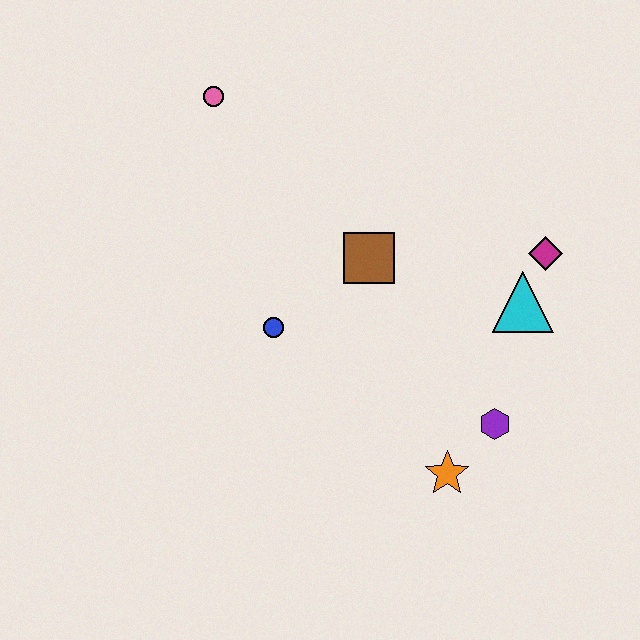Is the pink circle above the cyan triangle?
Yes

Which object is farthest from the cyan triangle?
The pink circle is farthest from the cyan triangle.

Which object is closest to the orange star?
The purple hexagon is closest to the orange star.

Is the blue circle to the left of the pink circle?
No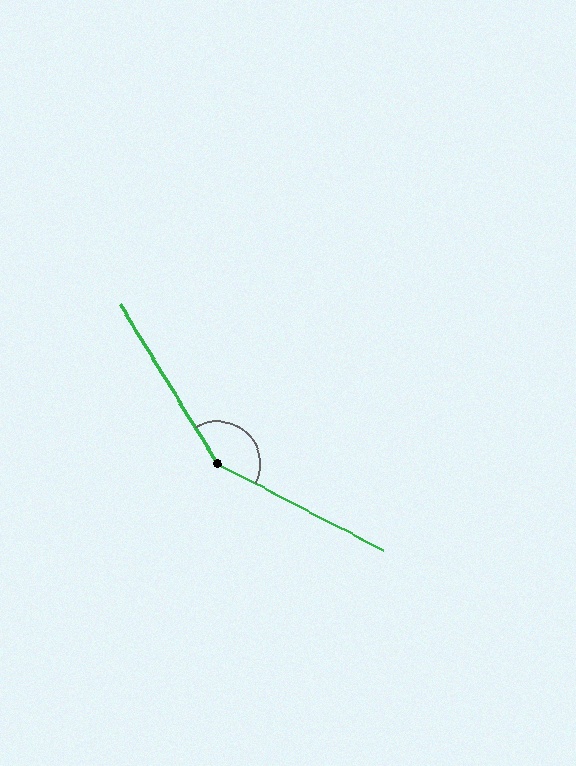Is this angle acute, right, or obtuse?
It is obtuse.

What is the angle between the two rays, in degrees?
Approximately 149 degrees.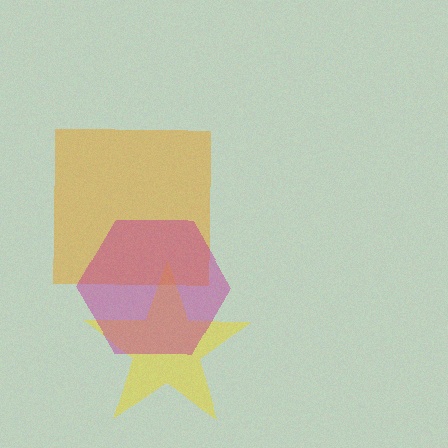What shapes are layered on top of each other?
The layered shapes are: a yellow star, an orange square, a magenta hexagon.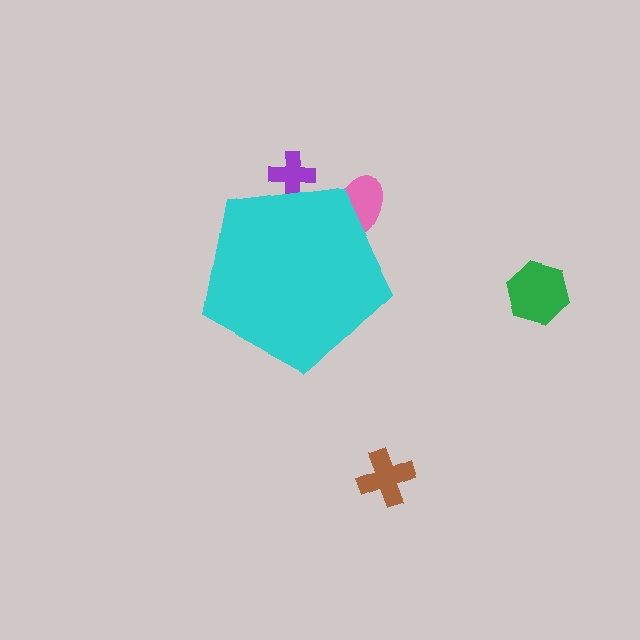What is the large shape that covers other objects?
A cyan pentagon.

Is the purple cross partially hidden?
Yes, the purple cross is partially hidden behind the cyan pentagon.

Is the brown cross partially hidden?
No, the brown cross is fully visible.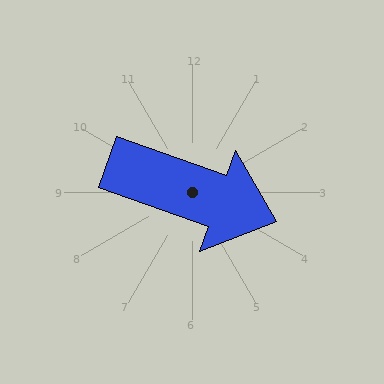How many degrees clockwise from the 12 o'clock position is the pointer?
Approximately 110 degrees.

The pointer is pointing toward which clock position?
Roughly 4 o'clock.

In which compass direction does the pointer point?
East.